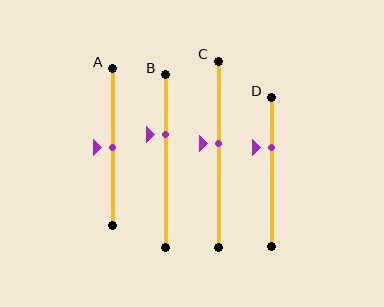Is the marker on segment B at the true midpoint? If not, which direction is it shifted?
No, the marker on segment B is shifted upward by about 16% of the segment length.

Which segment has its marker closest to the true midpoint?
Segment A has its marker closest to the true midpoint.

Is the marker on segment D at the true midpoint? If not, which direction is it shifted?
No, the marker on segment D is shifted upward by about 16% of the segment length.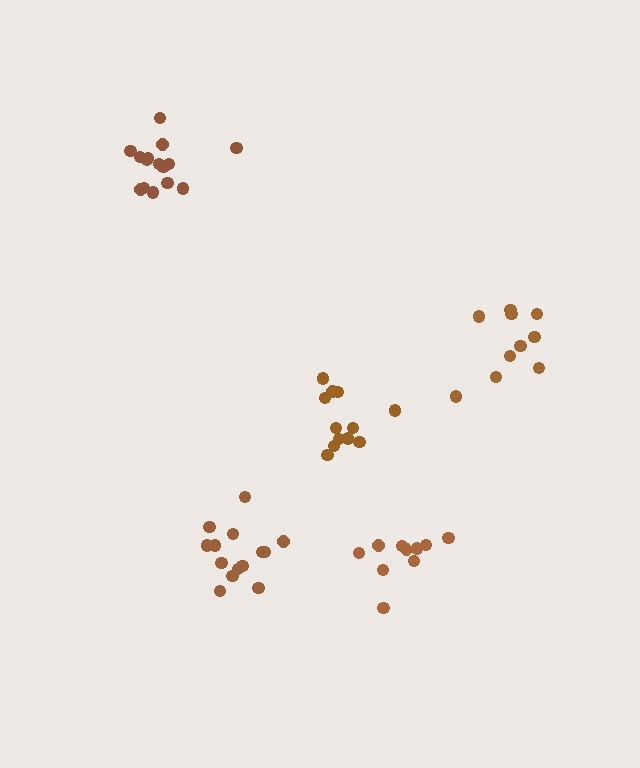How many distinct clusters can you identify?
There are 5 distinct clusters.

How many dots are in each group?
Group 1: 10 dots, Group 2: 12 dots, Group 3: 15 dots, Group 4: 14 dots, Group 5: 10 dots (61 total).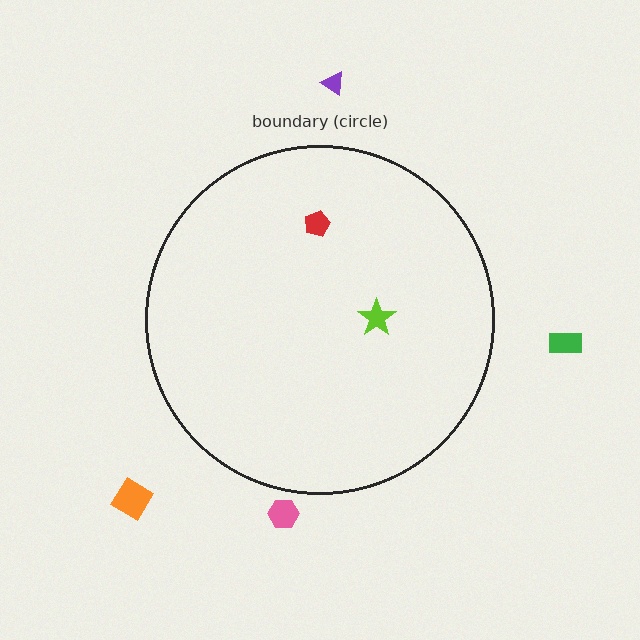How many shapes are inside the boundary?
2 inside, 4 outside.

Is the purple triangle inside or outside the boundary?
Outside.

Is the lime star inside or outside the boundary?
Inside.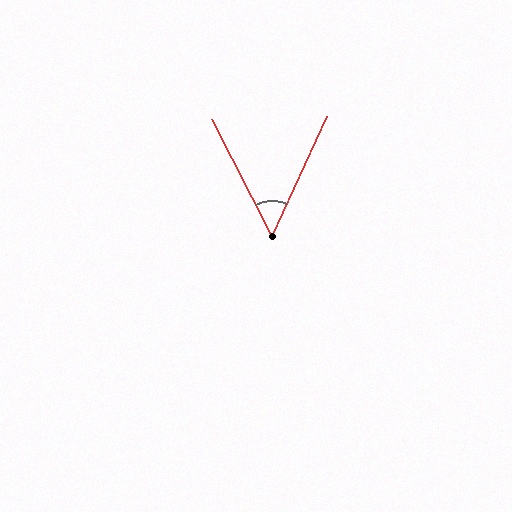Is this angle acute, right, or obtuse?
It is acute.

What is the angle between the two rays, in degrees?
Approximately 52 degrees.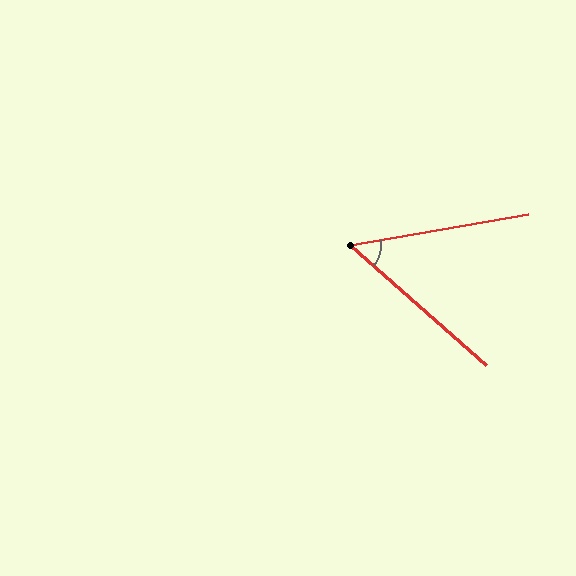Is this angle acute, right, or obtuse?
It is acute.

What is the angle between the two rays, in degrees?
Approximately 51 degrees.